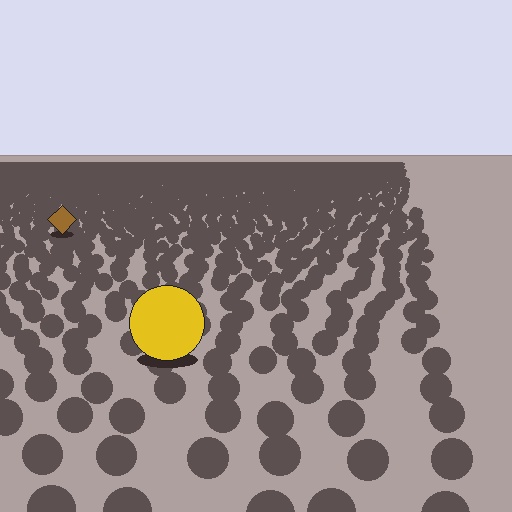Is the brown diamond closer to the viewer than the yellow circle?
No. The yellow circle is closer — you can tell from the texture gradient: the ground texture is coarser near it.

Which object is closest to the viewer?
The yellow circle is closest. The texture marks near it are larger and more spread out.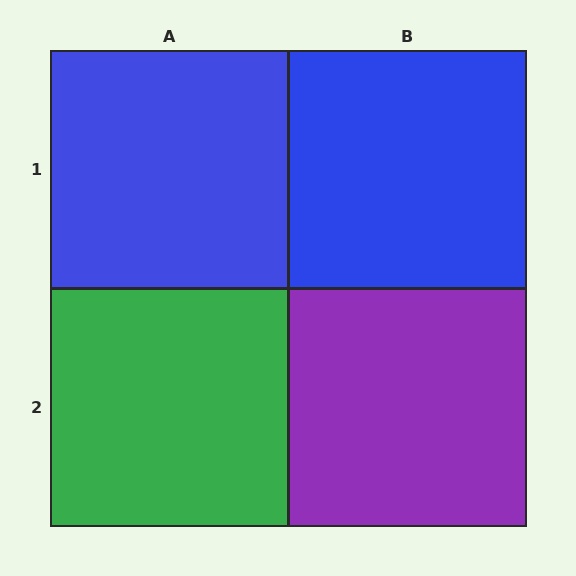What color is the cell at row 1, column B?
Blue.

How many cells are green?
1 cell is green.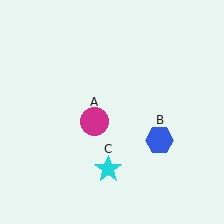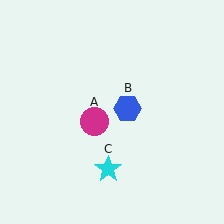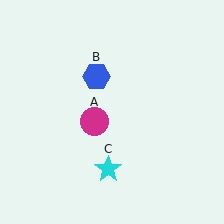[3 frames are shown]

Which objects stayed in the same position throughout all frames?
Magenta circle (object A) and cyan star (object C) remained stationary.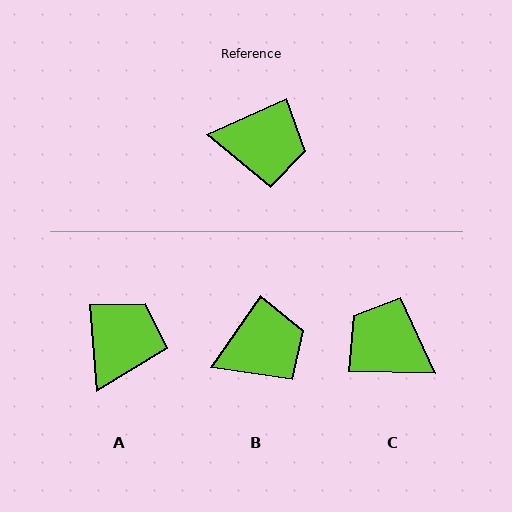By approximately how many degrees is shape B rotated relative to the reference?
Approximately 31 degrees counter-clockwise.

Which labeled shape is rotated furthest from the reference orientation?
C, about 155 degrees away.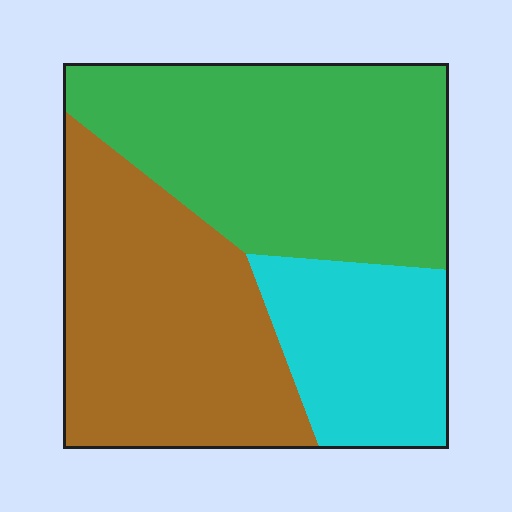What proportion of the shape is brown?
Brown takes up about three eighths (3/8) of the shape.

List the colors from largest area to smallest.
From largest to smallest: green, brown, cyan.